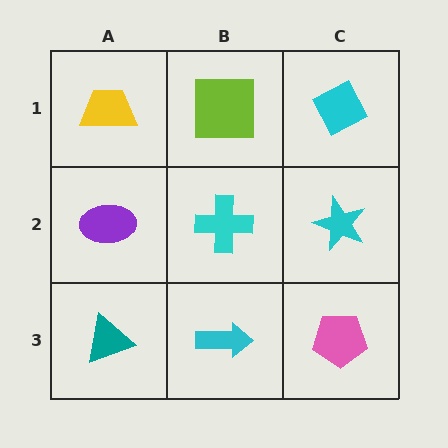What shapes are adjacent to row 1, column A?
A purple ellipse (row 2, column A), a lime square (row 1, column B).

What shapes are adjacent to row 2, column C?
A cyan diamond (row 1, column C), a pink pentagon (row 3, column C), a cyan cross (row 2, column B).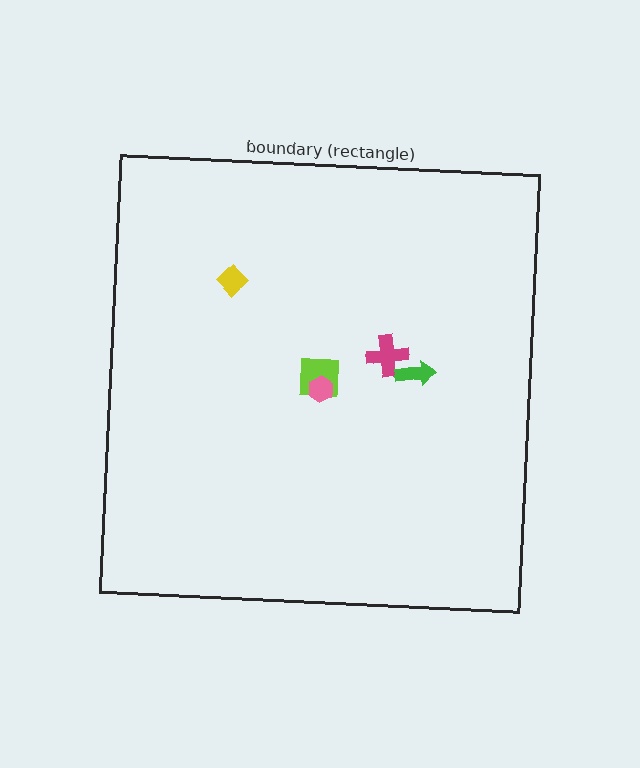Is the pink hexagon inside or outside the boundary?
Inside.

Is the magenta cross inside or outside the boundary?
Inside.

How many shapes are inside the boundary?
5 inside, 0 outside.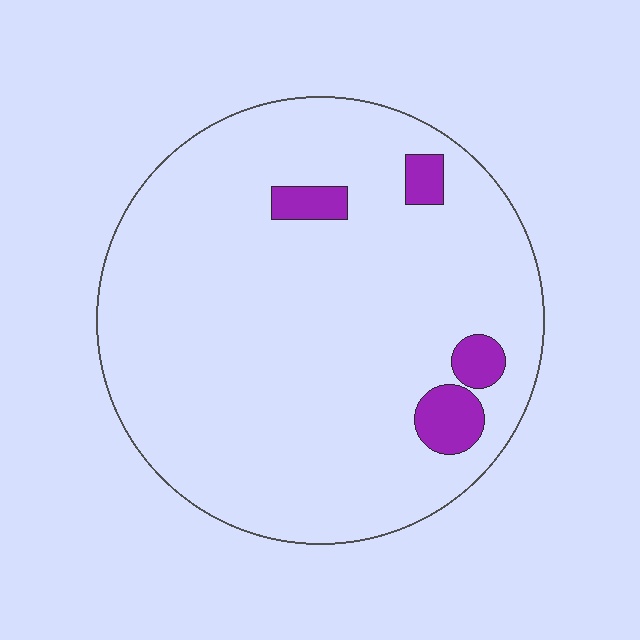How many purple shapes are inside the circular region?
4.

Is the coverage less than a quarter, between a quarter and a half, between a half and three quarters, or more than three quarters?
Less than a quarter.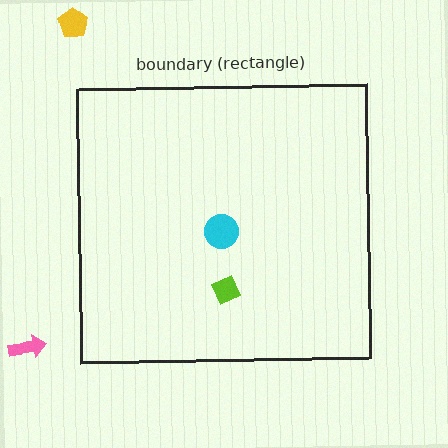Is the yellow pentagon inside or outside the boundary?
Outside.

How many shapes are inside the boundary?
2 inside, 2 outside.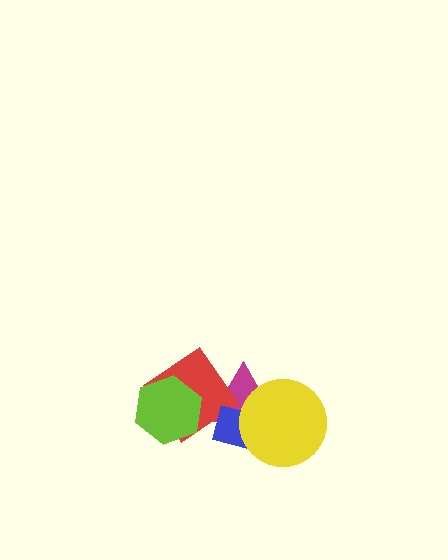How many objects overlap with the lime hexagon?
1 object overlaps with the lime hexagon.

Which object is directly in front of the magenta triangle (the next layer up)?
The red diamond is directly in front of the magenta triangle.